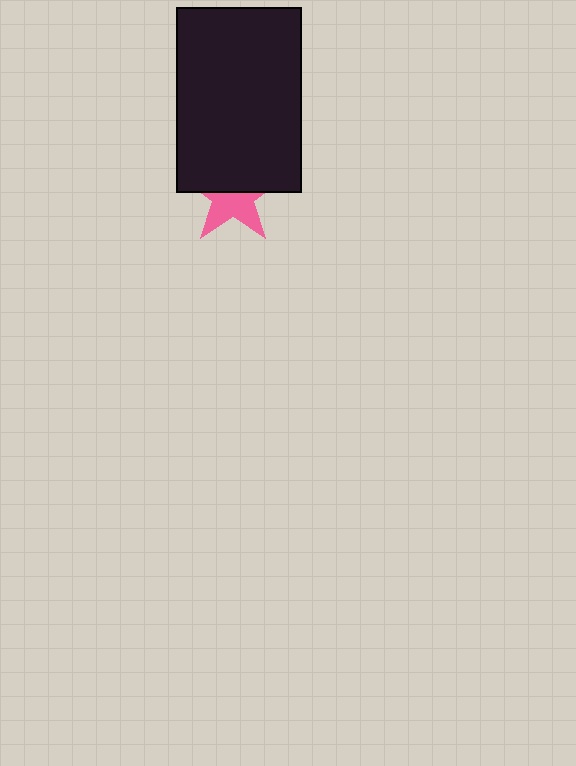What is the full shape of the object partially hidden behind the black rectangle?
The partially hidden object is a pink star.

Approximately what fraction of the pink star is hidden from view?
Roughly 52% of the pink star is hidden behind the black rectangle.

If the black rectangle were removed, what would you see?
You would see the complete pink star.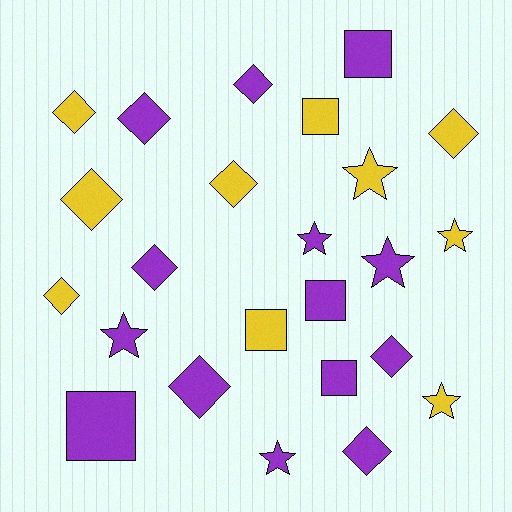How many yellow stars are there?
There are 3 yellow stars.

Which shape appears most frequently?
Diamond, with 11 objects.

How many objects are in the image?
There are 24 objects.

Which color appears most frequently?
Purple, with 14 objects.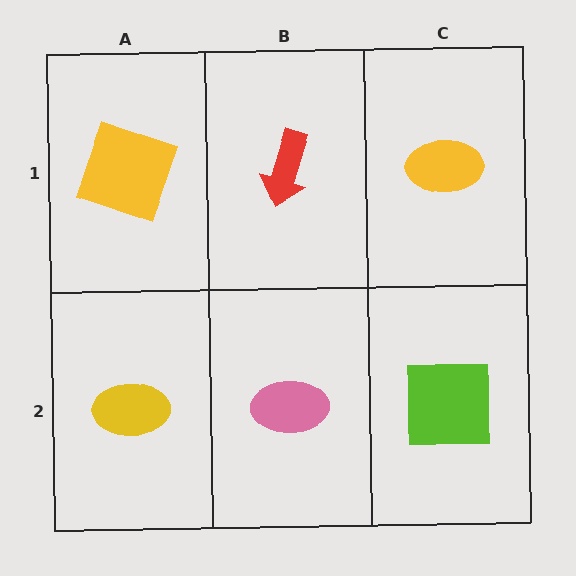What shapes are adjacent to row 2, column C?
A yellow ellipse (row 1, column C), a pink ellipse (row 2, column B).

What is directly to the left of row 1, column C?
A red arrow.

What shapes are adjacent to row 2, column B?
A red arrow (row 1, column B), a yellow ellipse (row 2, column A), a lime square (row 2, column C).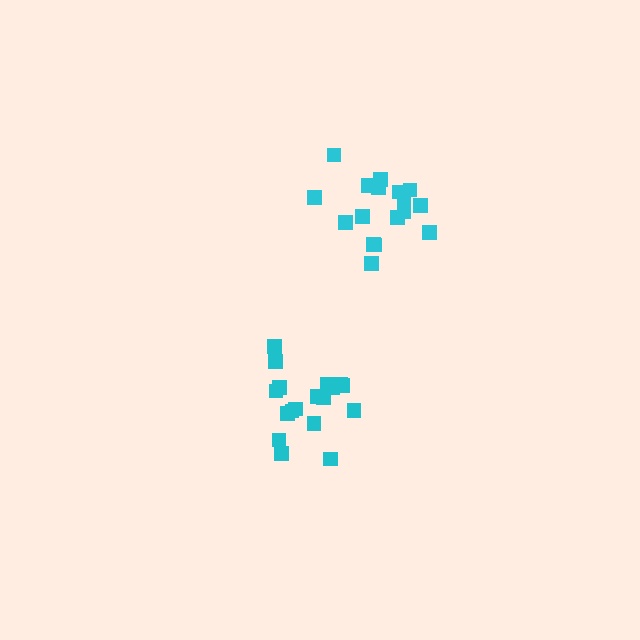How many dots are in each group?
Group 1: 18 dots, Group 2: 17 dots (35 total).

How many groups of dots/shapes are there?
There are 2 groups.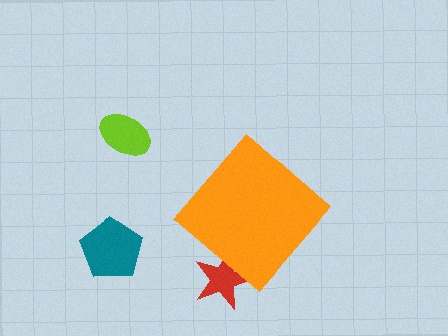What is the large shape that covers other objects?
An orange diamond.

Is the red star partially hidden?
Yes, the red star is partially hidden behind the orange diamond.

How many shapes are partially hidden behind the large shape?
1 shape is partially hidden.